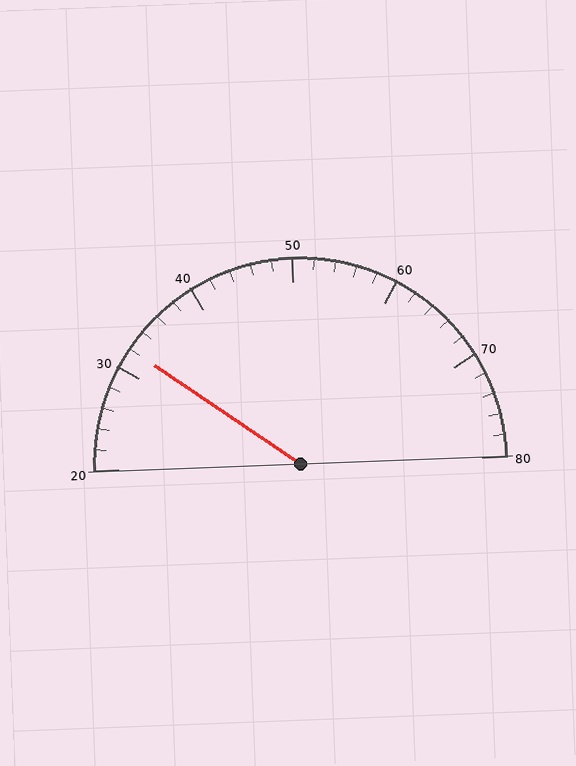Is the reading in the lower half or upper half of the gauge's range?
The reading is in the lower half of the range (20 to 80).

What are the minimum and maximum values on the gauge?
The gauge ranges from 20 to 80.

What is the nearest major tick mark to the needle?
The nearest major tick mark is 30.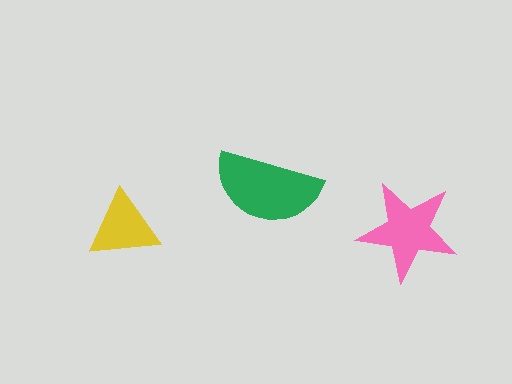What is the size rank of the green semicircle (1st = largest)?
1st.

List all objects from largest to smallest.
The green semicircle, the pink star, the yellow triangle.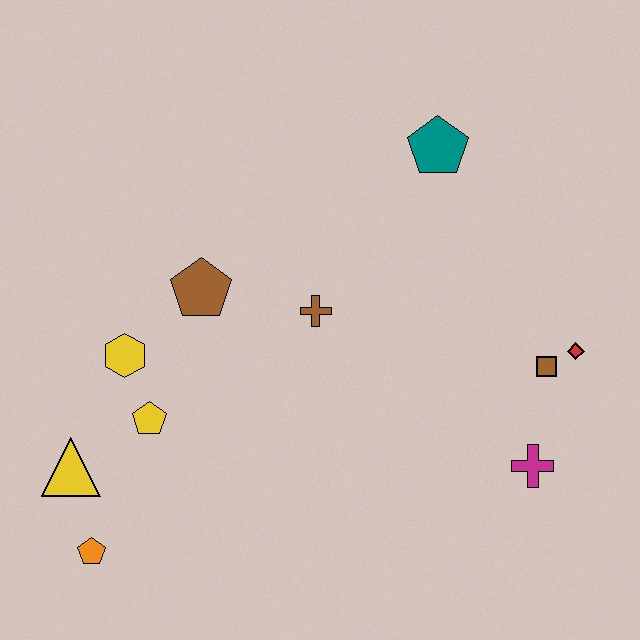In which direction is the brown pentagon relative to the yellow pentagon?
The brown pentagon is above the yellow pentagon.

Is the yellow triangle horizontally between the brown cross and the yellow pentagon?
No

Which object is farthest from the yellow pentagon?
The red diamond is farthest from the yellow pentagon.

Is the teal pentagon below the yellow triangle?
No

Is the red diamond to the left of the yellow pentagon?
No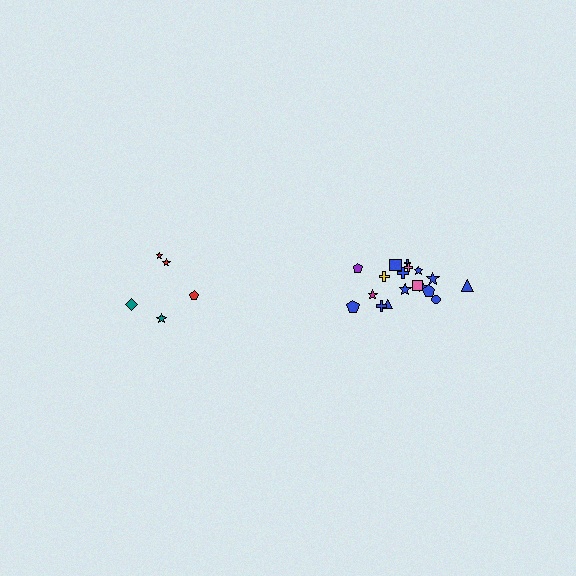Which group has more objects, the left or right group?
The right group.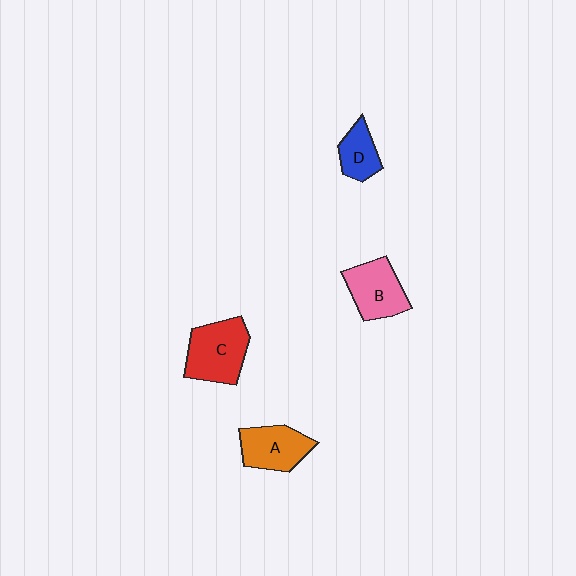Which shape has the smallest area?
Shape D (blue).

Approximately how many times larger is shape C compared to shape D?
Approximately 1.8 times.